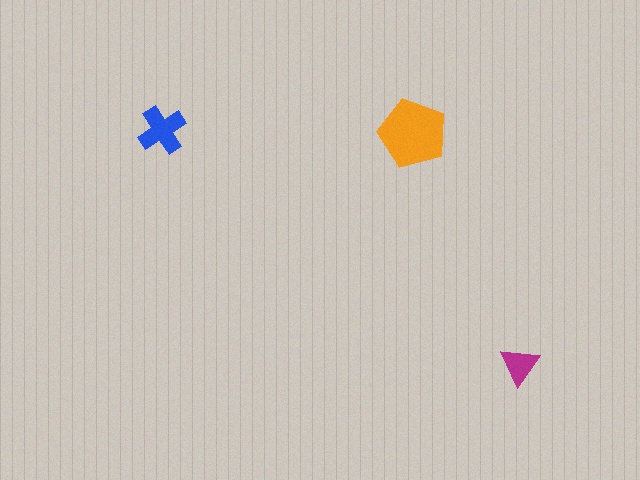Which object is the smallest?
The magenta triangle.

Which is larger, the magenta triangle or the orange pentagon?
The orange pentagon.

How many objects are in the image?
There are 3 objects in the image.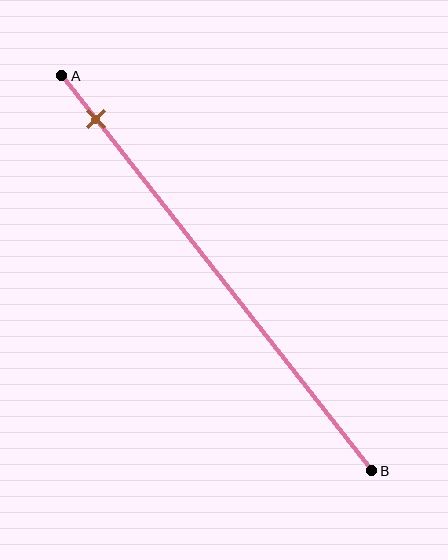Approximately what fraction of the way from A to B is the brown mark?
The brown mark is approximately 10% of the way from A to B.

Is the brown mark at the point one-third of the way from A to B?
No, the mark is at about 10% from A, not at the 33% one-third point.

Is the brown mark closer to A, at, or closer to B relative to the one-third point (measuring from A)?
The brown mark is closer to point A than the one-third point of segment AB.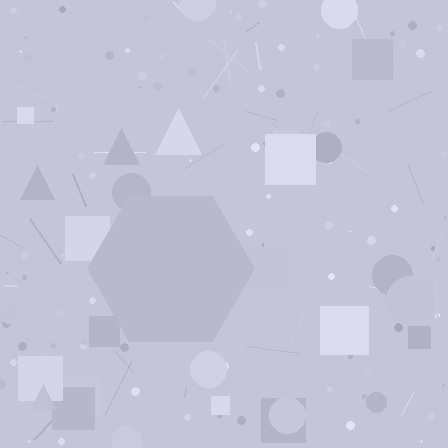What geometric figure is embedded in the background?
A hexagon is embedded in the background.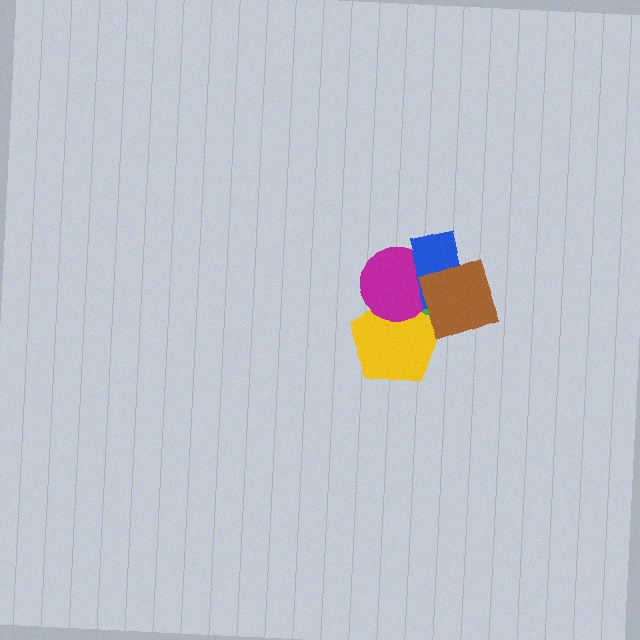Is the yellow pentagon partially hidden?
Yes, it is partially covered by another shape.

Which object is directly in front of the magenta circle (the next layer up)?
The blue rectangle is directly in front of the magenta circle.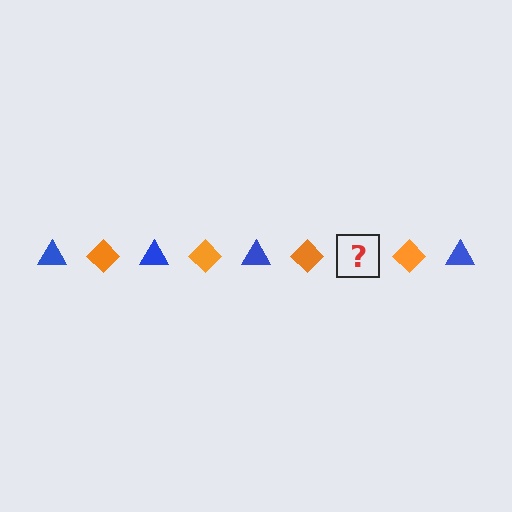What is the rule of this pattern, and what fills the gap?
The rule is that the pattern alternates between blue triangle and orange diamond. The gap should be filled with a blue triangle.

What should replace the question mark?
The question mark should be replaced with a blue triangle.